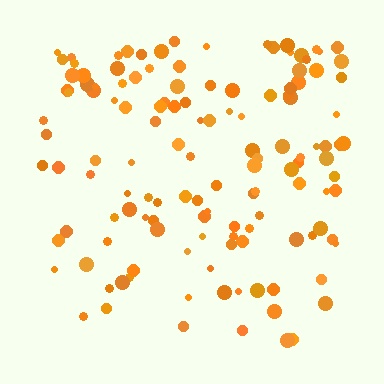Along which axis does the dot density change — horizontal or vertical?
Vertical.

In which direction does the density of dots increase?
From bottom to top, with the top side densest.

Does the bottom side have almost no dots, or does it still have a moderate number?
Still a moderate number, just noticeably fewer than the top.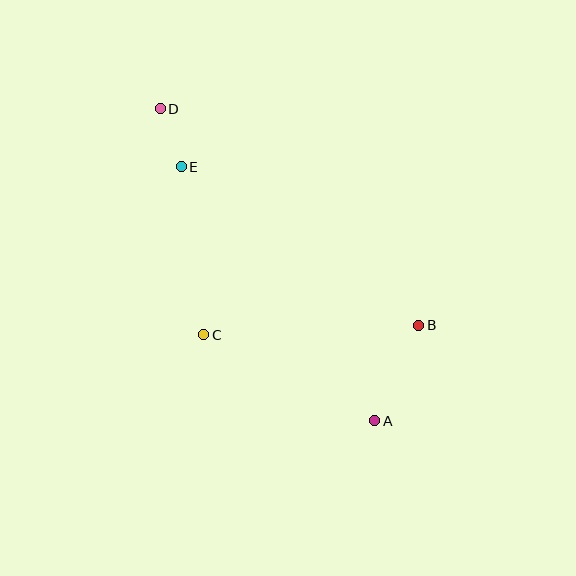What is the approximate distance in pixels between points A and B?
The distance between A and B is approximately 105 pixels.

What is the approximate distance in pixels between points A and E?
The distance between A and E is approximately 319 pixels.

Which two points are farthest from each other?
Points A and D are farthest from each other.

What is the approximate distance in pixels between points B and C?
The distance between B and C is approximately 215 pixels.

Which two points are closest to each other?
Points D and E are closest to each other.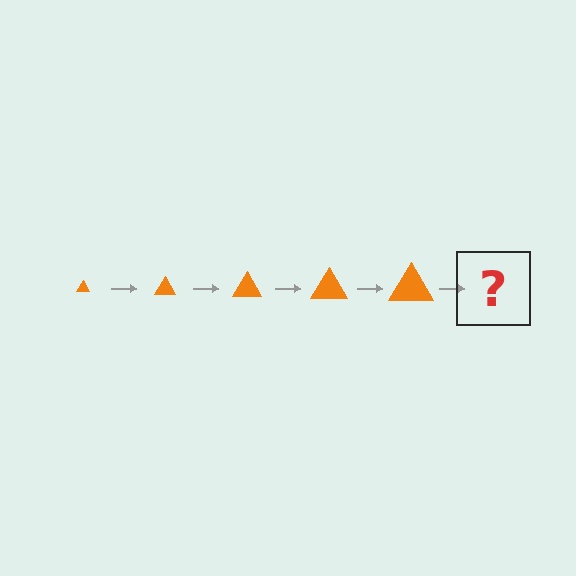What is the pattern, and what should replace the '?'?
The pattern is that the triangle gets progressively larger each step. The '?' should be an orange triangle, larger than the previous one.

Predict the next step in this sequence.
The next step is an orange triangle, larger than the previous one.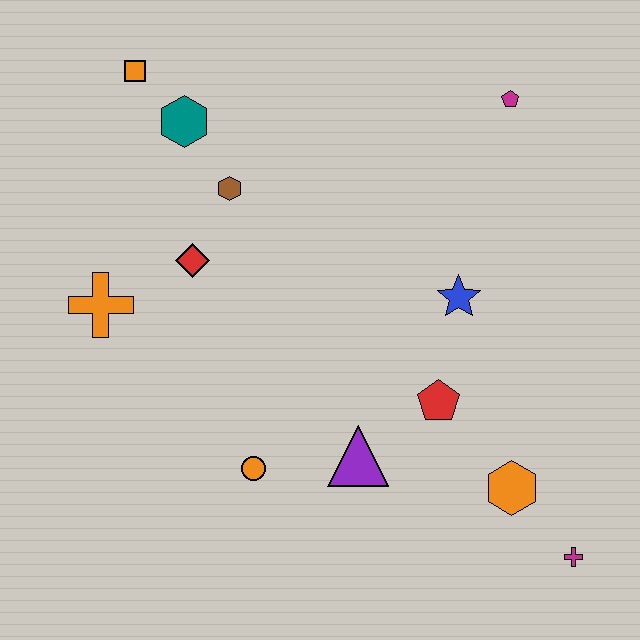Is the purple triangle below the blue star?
Yes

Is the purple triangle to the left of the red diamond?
No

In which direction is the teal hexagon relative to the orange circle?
The teal hexagon is above the orange circle.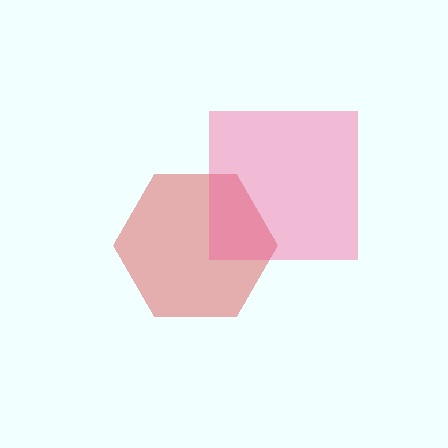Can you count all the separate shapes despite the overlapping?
Yes, there are 2 separate shapes.